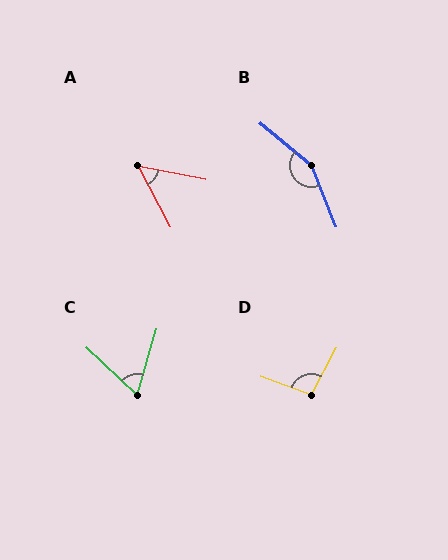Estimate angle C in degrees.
Approximately 63 degrees.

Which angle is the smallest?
A, at approximately 51 degrees.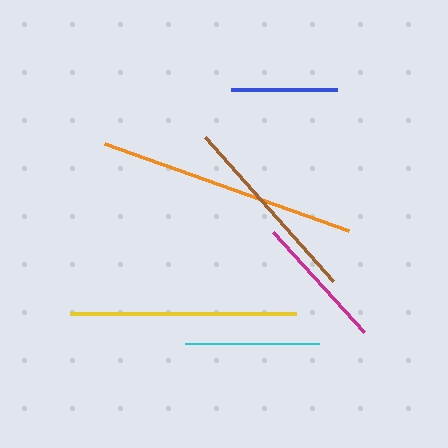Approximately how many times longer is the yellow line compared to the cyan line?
The yellow line is approximately 1.7 times the length of the cyan line.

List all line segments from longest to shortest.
From longest to shortest: orange, yellow, brown, magenta, cyan, blue.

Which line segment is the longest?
The orange line is the longest at approximately 259 pixels.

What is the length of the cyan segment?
The cyan segment is approximately 135 pixels long.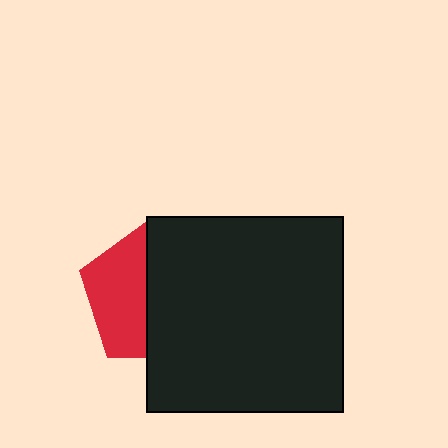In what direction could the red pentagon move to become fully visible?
The red pentagon could move left. That would shift it out from behind the black square entirely.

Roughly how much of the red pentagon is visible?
A small part of it is visible (roughly 42%).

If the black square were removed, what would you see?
You would see the complete red pentagon.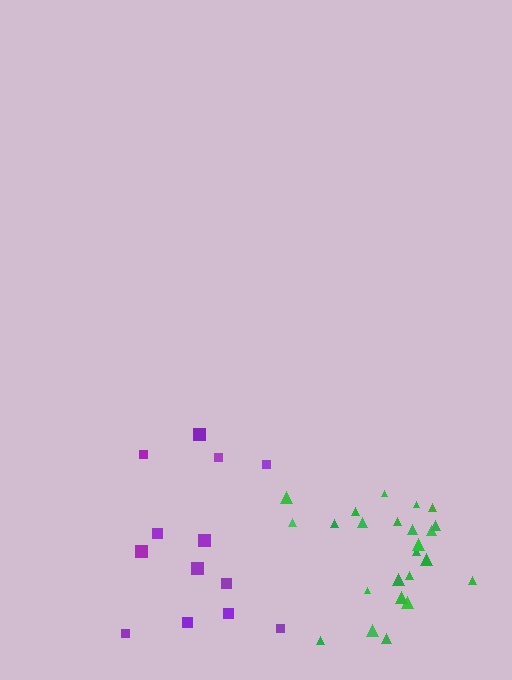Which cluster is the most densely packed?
Green.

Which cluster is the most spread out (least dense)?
Purple.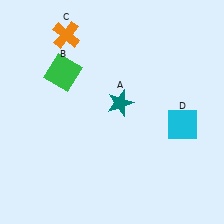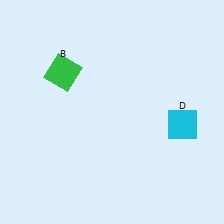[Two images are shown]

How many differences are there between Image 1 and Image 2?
There are 2 differences between the two images.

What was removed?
The orange cross (C), the teal star (A) were removed in Image 2.